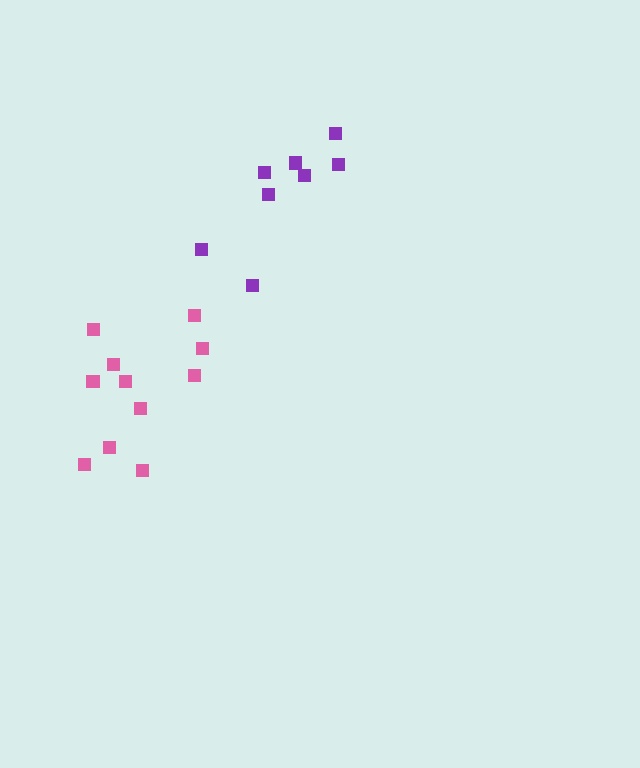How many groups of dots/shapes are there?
There are 2 groups.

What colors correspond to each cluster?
The clusters are colored: pink, purple.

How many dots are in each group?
Group 1: 11 dots, Group 2: 8 dots (19 total).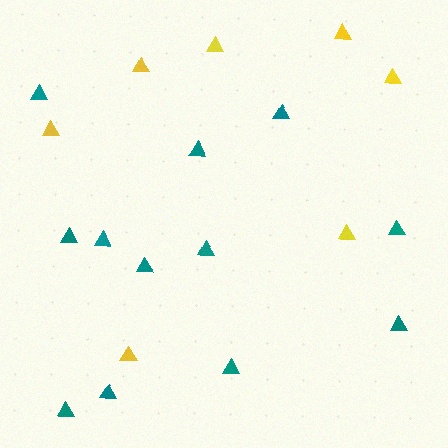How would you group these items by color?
There are 2 groups: one group of teal triangles (12) and one group of yellow triangles (7).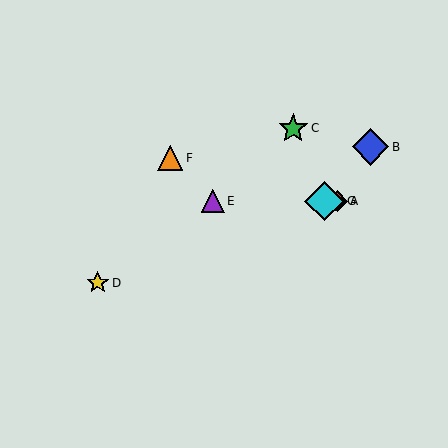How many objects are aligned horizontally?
3 objects (A, E, G) are aligned horizontally.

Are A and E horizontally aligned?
Yes, both are at y≈201.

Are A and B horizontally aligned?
No, A is at y≈201 and B is at y≈147.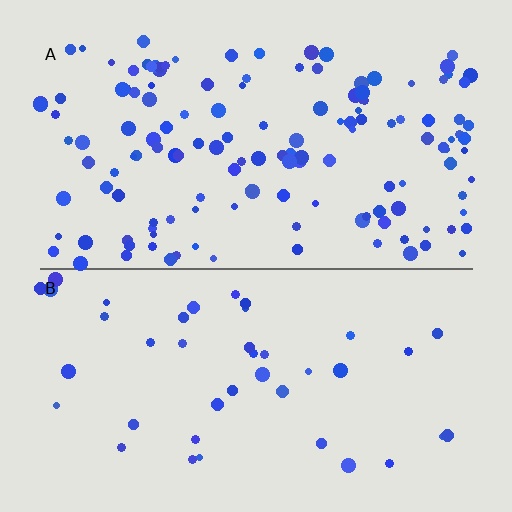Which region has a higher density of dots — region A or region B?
A (the top).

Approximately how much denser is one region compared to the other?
Approximately 3.3× — region A over region B.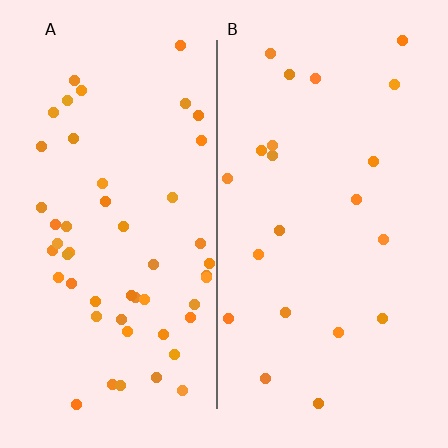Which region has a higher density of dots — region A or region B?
A (the left).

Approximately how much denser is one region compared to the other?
Approximately 2.4× — region A over region B.